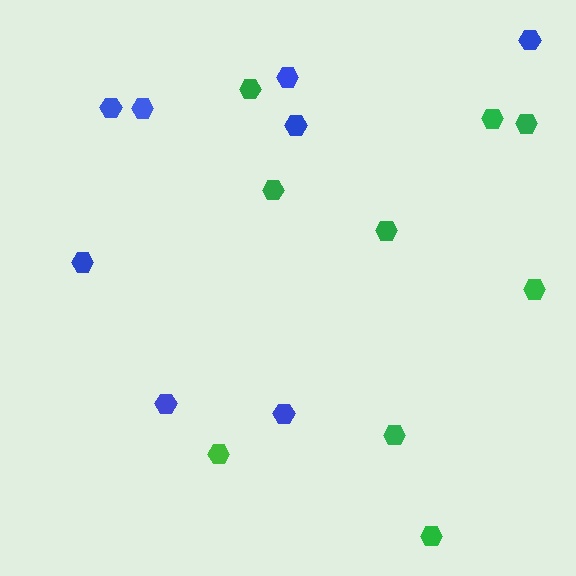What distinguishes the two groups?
There are 2 groups: one group of blue hexagons (8) and one group of green hexagons (9).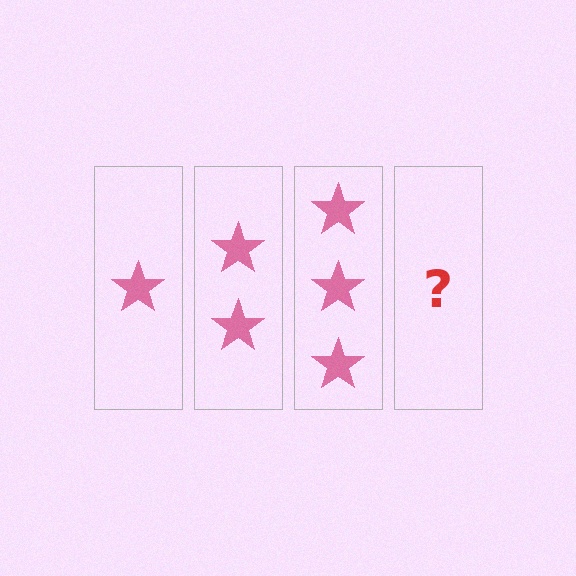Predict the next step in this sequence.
The next step is 4 stars.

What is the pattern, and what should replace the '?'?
The pattern is that each step adds one more star. The '?' should be 4 stars.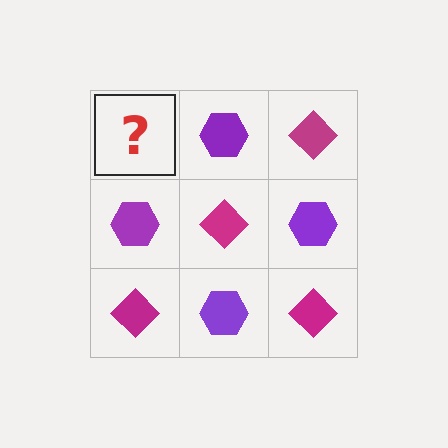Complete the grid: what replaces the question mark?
The question mark should be replaced with a magenta diamond.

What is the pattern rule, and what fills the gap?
The rule is that it alternates magenta diamond and purple hexagon in a checkerboard pattern. The gap should be filled with a magenta diamond.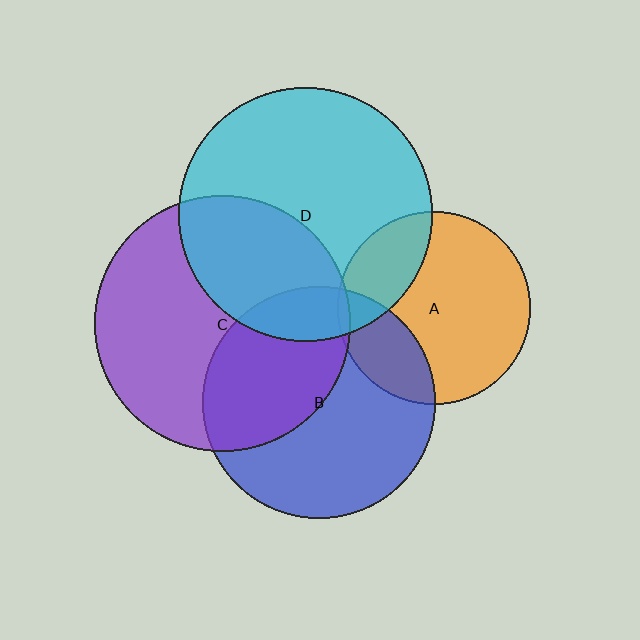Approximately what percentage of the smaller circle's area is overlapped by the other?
Approximately 40%.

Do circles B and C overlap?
Yes.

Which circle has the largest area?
Circle C (purple).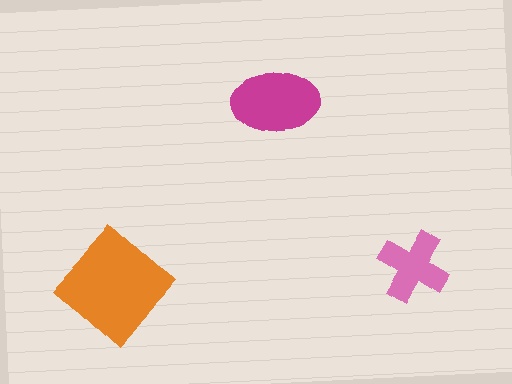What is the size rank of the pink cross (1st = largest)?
3rd.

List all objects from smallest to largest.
The pink cross, the magenta ellipse, the orange diamond.